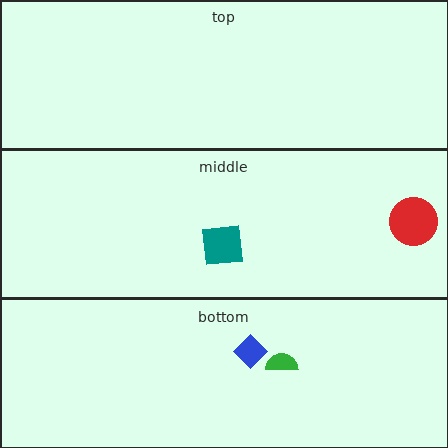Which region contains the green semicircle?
The bottom region.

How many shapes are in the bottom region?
2.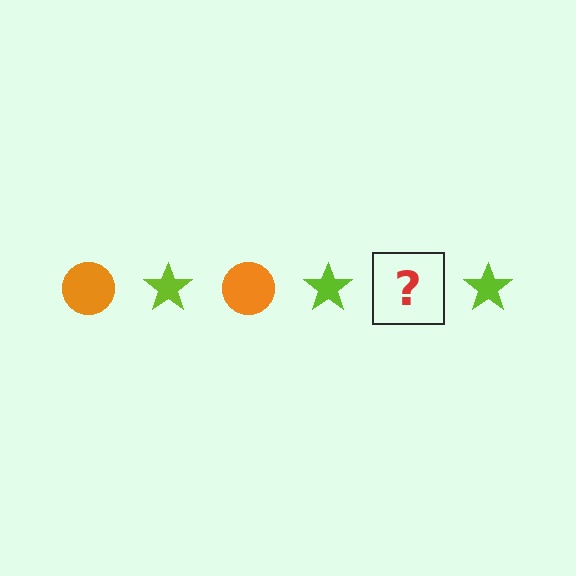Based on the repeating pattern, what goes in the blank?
The blank should be an orange circle.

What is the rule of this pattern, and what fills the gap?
The rule is that the pattern alternates between orange circle and lime star. The gap should be filled with an orange circle.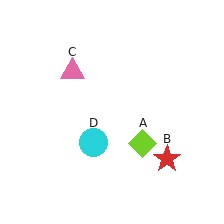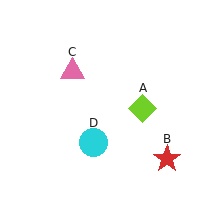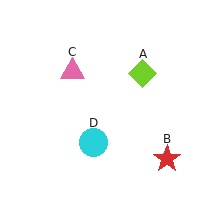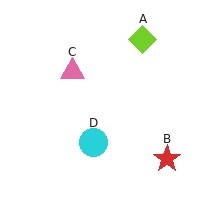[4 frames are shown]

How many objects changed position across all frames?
1 object changed position: lime diamond (object A).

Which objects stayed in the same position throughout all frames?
Red star (object B) and pink triangle (object C) and cyan circle (object D) remained stationary.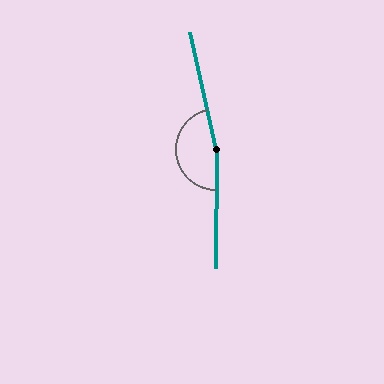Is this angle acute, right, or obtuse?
It is obtuse.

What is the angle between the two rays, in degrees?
Approximately 167 degrees.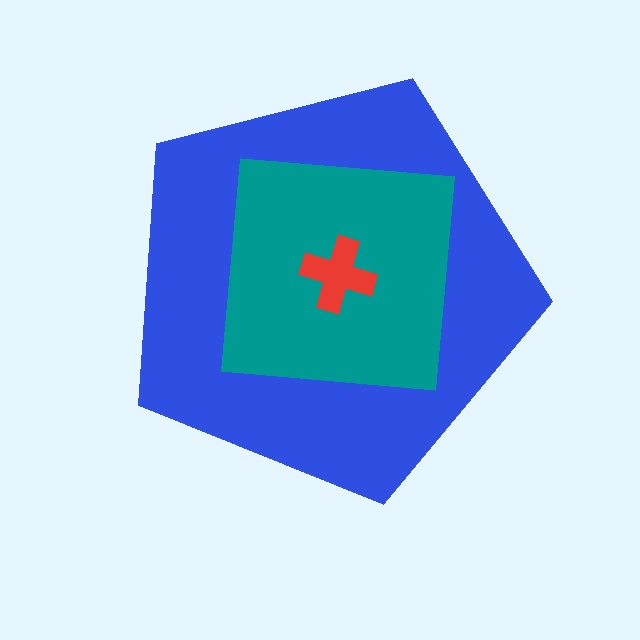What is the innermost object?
The red cross.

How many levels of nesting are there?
3.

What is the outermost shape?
The blue pentagon.